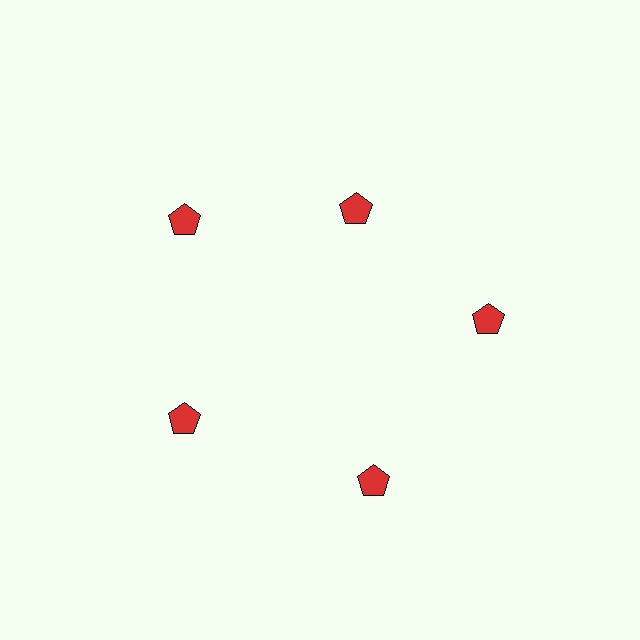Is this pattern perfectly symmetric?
No. The 5 red pentagons are arranged in a ring, but one element near the 1 o'clock position is pulled inward toward the center, breaking the 5-fold rotational symmetry.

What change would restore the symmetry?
The symmetry would be restored by moving it outward, back onto the ring so that all 5 pentagons sit at equal angles and equal distance from the center.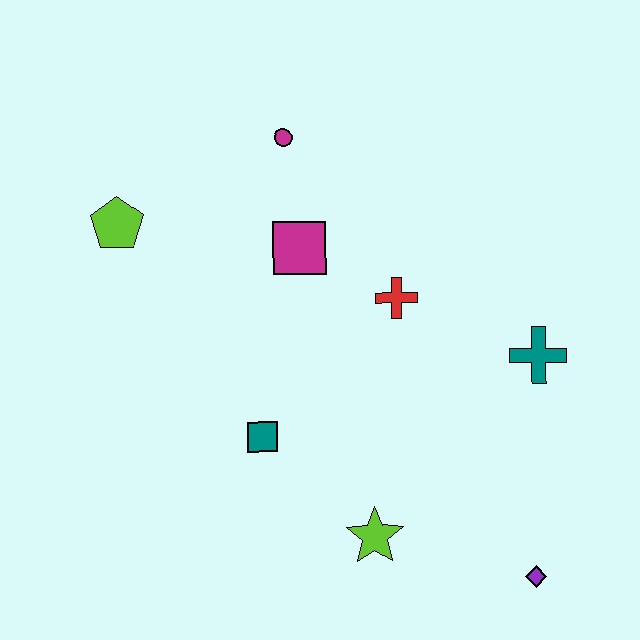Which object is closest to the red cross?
The magenta square is closest to the red cross.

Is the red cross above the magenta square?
No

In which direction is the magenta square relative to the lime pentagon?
The magenta square is to the right of the lime pentagon.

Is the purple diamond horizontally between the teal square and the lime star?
No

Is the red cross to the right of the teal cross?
No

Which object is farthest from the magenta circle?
The purple diamond is farthest from the magenta circle.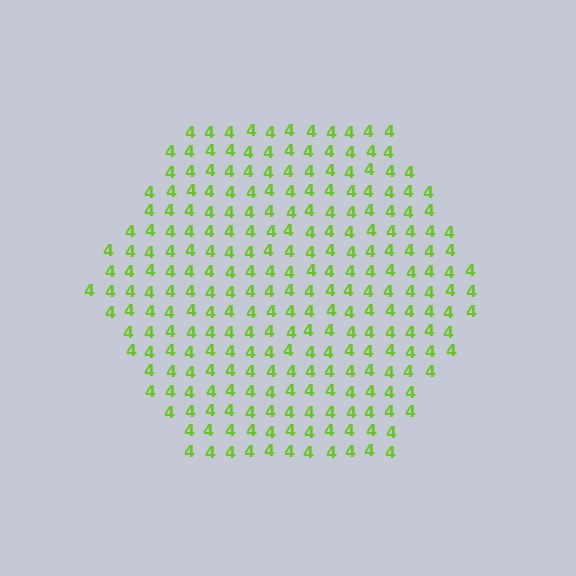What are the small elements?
The small elements are digit 4's.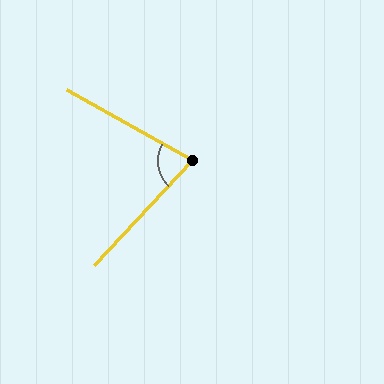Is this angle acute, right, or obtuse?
It is acute.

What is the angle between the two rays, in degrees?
Approximately 76 degrees.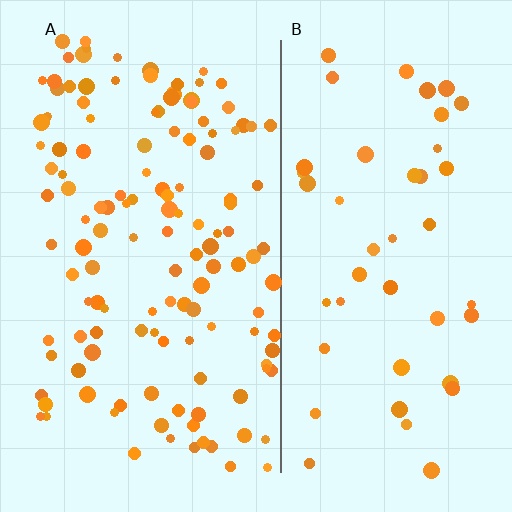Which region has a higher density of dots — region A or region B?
A (the left).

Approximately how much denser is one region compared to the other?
Approximately 3.0× — region A over region B.